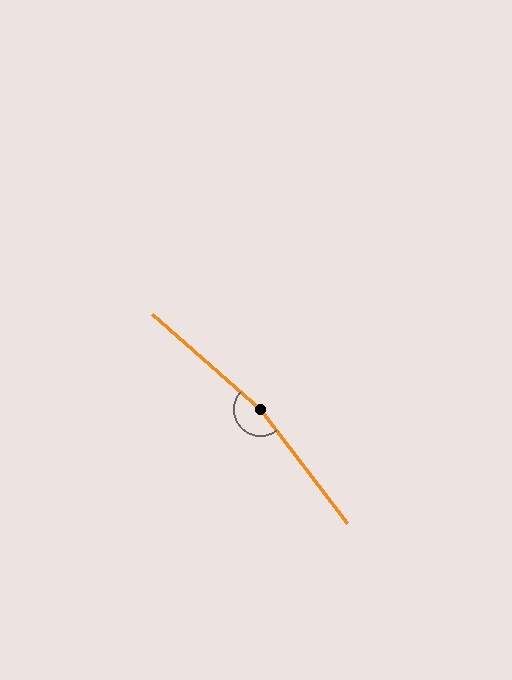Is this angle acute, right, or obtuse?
It is obtuse.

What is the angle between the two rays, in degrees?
Approximately 168 degrees.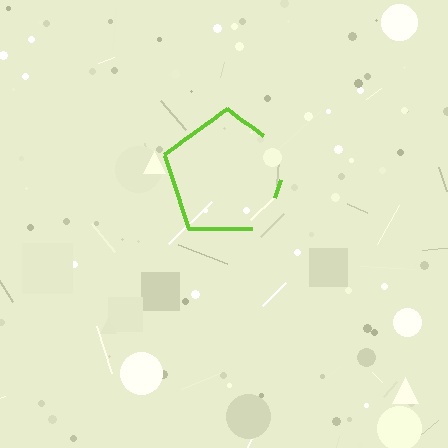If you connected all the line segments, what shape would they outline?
They would outline a pentagon.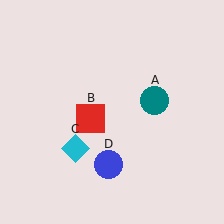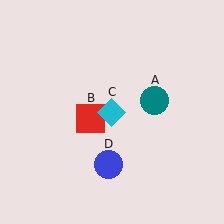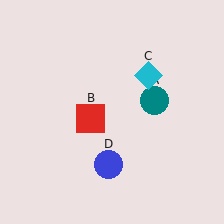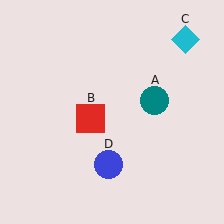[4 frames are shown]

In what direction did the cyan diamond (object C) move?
The cyan diamond (object C) moved up and to the right.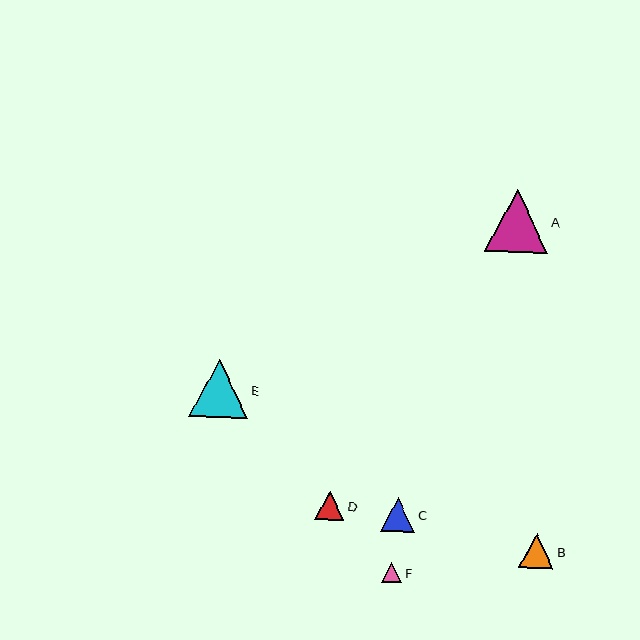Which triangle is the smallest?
Triangle F is the smallest with a size of approximately 20 pixels.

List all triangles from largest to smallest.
From largest to smallest: A, E, B, C, D, F.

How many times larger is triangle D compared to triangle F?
Triangle D is approximately 1.5 times the size of triangle F.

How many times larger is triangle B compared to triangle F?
Triangle B is approximately 1.7 times the size of triangle F.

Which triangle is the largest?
Triangle A is the largest with a size of approximately 63 pixels.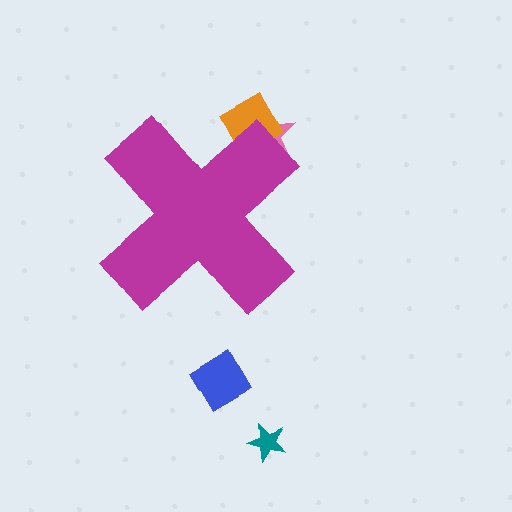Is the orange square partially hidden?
Yes, the orange square is partially hidden behind the magenta cross.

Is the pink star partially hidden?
Yes, the pink star is partially hidden behind the magenta cross.